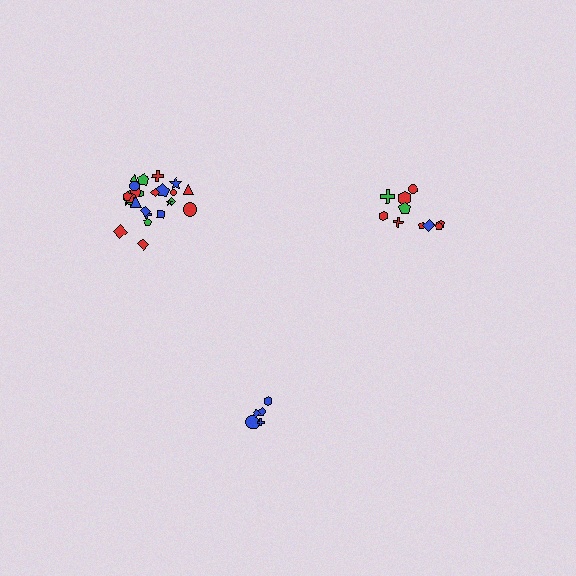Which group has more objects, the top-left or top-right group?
The top-left group.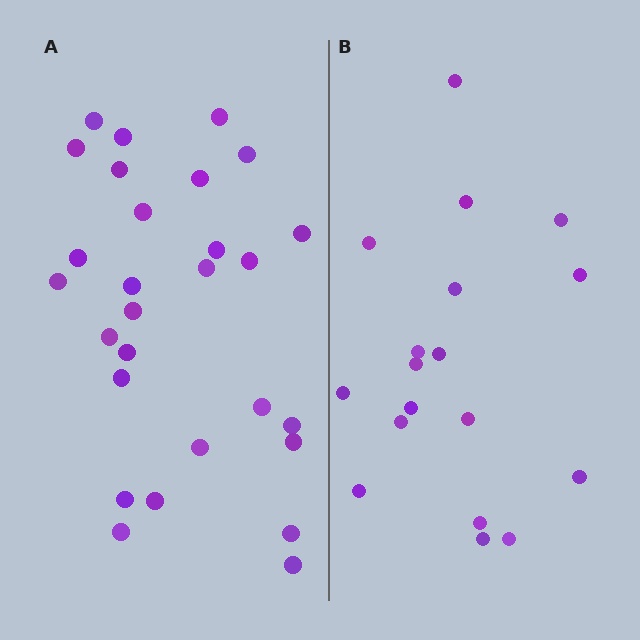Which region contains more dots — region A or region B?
Region A (the left region) has more dots.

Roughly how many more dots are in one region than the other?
Region A has roughly 10 or so more dots than region B.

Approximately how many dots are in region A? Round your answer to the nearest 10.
About 30 dots. (The exact count is 28, which rounds to 30.)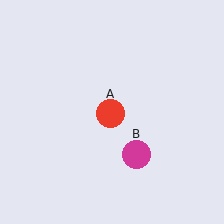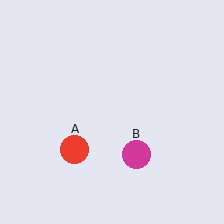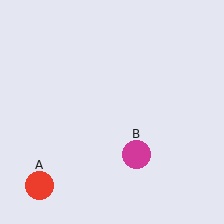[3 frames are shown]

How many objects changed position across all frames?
1 object changed position: red circle (object A).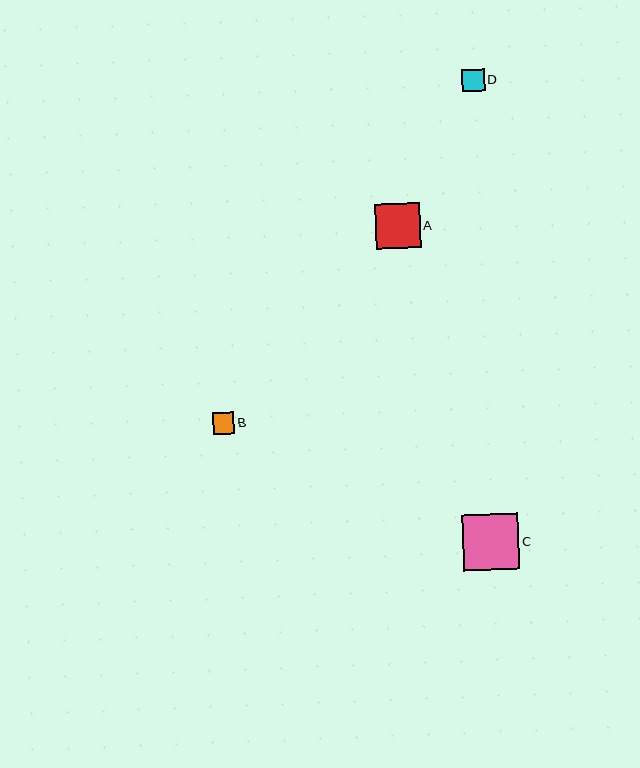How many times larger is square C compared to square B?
Square C is approximately 2.6 times the size of square B.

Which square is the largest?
Square C is the largest with a size of approximately 56 pixels.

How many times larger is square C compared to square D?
Square C is approximately 2.5 times the size of square D.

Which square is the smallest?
Square B is the smallest with a size of approximately 22 pixels.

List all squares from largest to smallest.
From largest to smallest: C, A, D, B.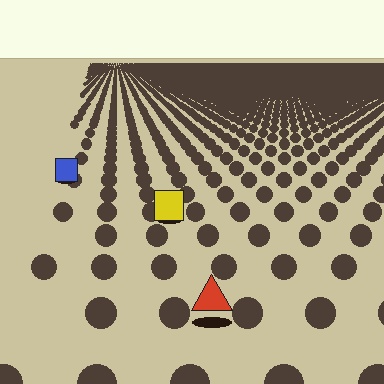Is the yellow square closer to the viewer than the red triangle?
No. The red triangle is closer — you can tell from the texture gradient: the ground texture is coarser near it.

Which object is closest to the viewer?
The red triangle is closest. The texture marks near it are larger and more spread out.